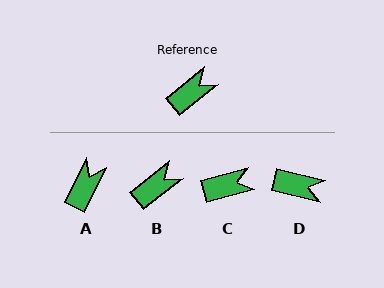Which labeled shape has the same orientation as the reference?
B.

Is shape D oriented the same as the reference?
No, it is off by about 53 degrees.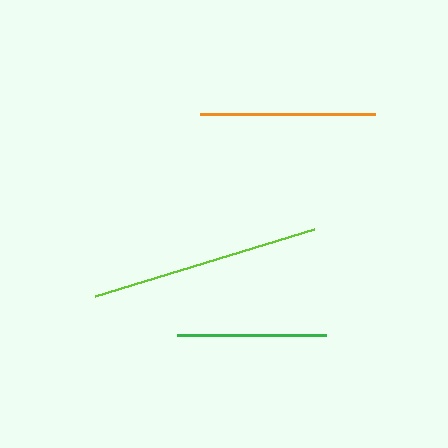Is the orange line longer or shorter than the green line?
The orange line is longer than the green line.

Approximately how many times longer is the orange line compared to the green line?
The orange line is approximately 1.2 times the length of the green line.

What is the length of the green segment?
The green segment is approximately 149 pixels long.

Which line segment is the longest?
The lime line is the longest at approximately 229 pixels.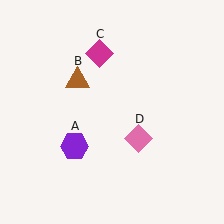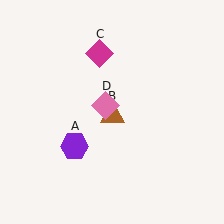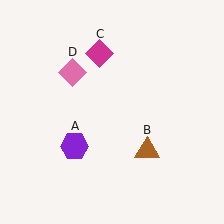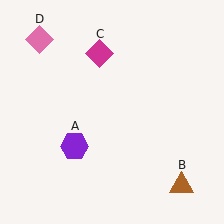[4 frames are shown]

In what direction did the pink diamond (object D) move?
The pink diamond (object D) moved up and to the left.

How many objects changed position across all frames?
2 objects changed position: brown triangle (object B), pink diamond (object D).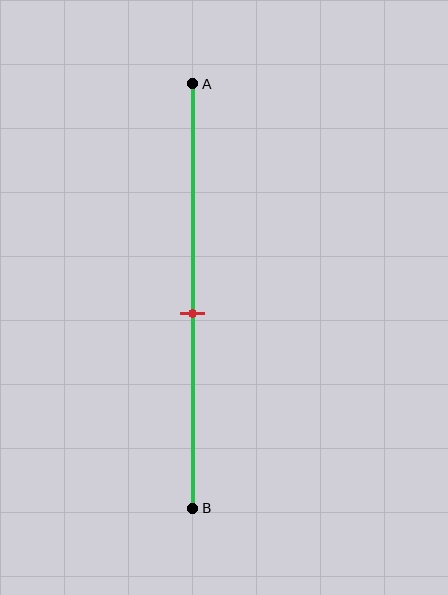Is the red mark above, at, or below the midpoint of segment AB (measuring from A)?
The red mark is below the midpoint of segment AB.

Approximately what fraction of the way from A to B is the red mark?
The red mark is approximately 55% of the way from A to B.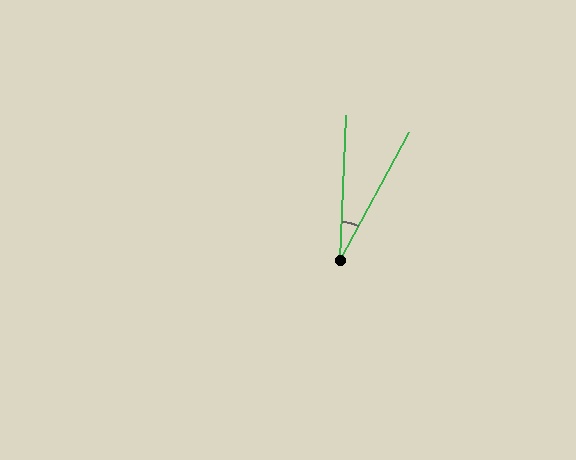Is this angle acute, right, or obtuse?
It is acute.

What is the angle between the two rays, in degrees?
Approximately 26 degrees.